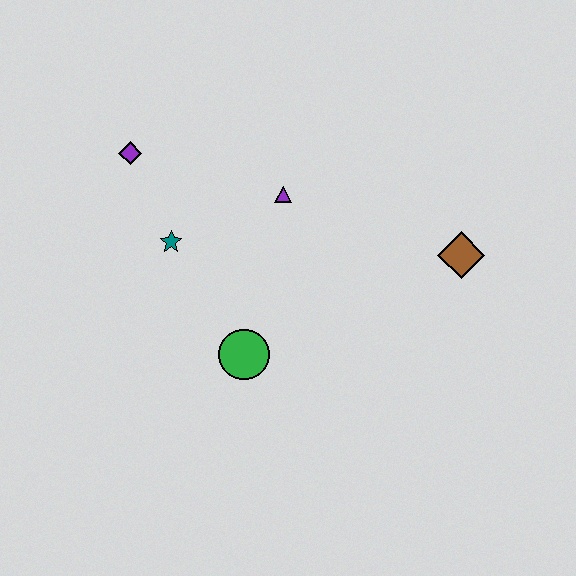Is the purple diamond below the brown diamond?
No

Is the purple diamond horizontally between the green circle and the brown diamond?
No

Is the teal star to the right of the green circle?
No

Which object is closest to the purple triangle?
The teal star is closest to the purple triangle.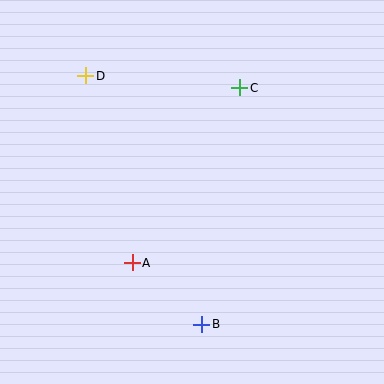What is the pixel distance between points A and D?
The distance between A and D is 193 pixels.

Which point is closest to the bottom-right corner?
Point B is closest to the bottom-right corner.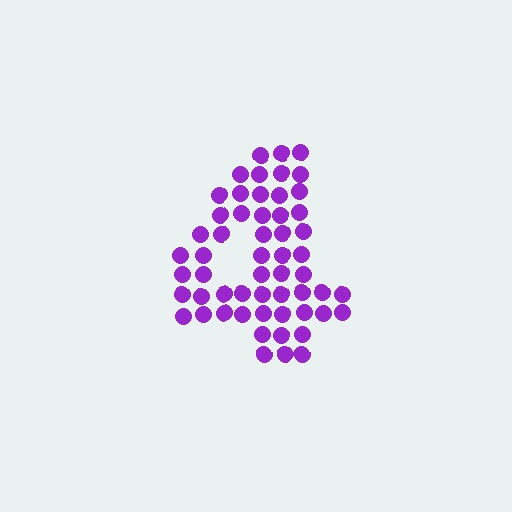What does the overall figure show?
The overall figure shows the digit 4.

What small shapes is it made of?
It is made of small circles.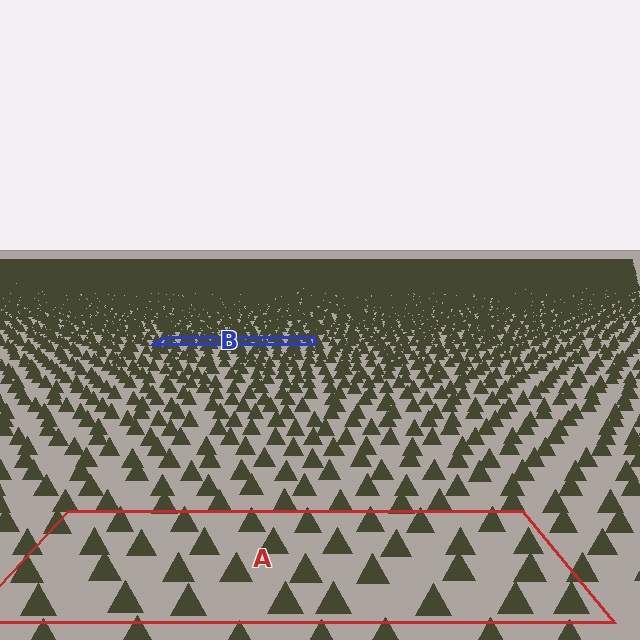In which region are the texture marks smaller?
The texture marks are smaller in region B, because it is farther away.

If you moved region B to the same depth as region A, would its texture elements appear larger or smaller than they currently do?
They would appear larger. At a closer depth, the same texture elements are projected at a bigger on-screen size.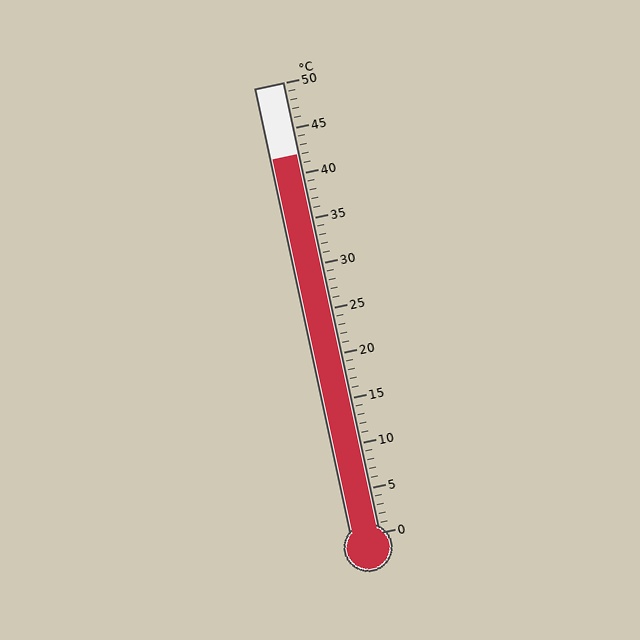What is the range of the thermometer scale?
The thermometer scale ranges from 0°C to 50°C.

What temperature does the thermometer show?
The thermometer shows approximately 42°C.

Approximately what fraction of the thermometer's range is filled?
The thermometer is filled to approximately 85% of its range.